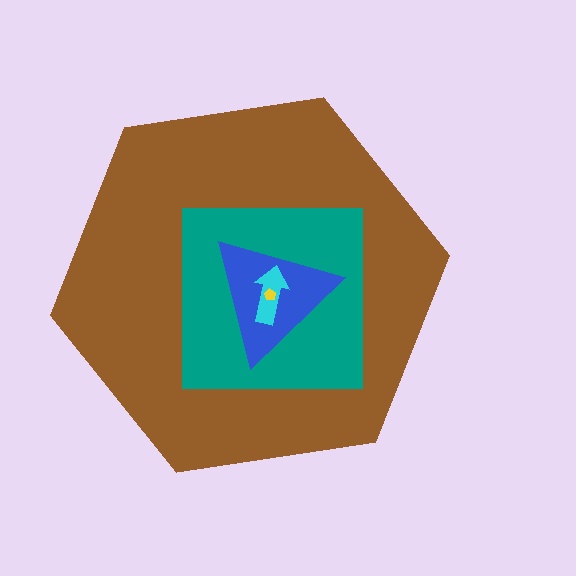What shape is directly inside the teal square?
The blue triangle.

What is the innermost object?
The yellow pentagon.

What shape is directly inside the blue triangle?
The cyan arrow.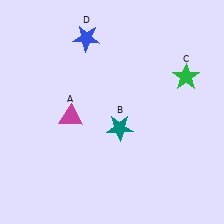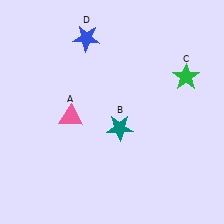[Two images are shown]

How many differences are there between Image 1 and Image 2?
There is 1 difference between the two images.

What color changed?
The triangle (A) changed from magenta in Image 1 to pink in Image 2.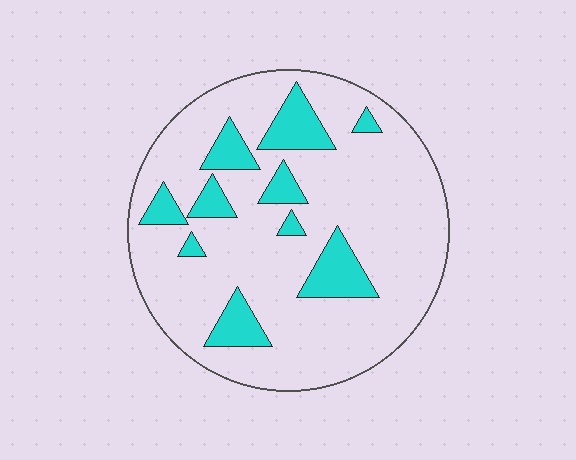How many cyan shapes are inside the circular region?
10.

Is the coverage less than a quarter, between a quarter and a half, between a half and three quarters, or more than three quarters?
Less than a quarter.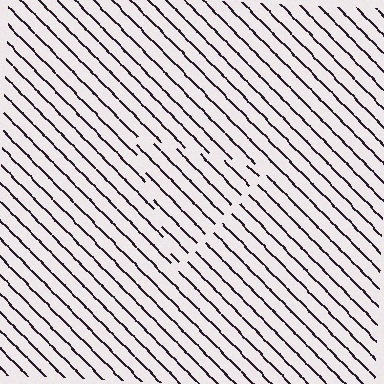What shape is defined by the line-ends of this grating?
An illusory triangle. The interior of the shape contains the same grating, shifted by half a period — the contour is defined by the phase discontinuity where line-ends from the inner and outer gratings abut.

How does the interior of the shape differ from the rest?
The interior of the shape contains the same grating, shifted by half a period — the contour is defined by the phase discontinuity where line-ends from the inner and outer gratings abut.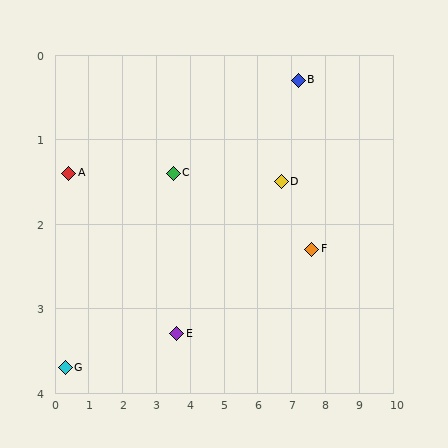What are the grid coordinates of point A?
Point A is at approximately (0.4, 1.4).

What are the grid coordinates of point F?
Point F is at approximately (7.6, 2.3).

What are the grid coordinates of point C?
Point C is at approximately (3.5, 1.4).